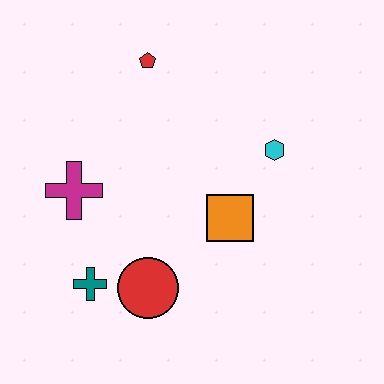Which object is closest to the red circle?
The teal cross is closest to the red circle.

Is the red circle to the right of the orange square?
No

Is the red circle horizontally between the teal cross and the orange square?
Yes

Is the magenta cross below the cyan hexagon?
Yes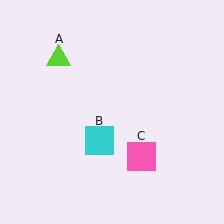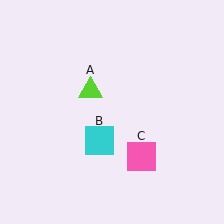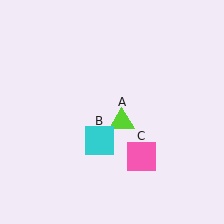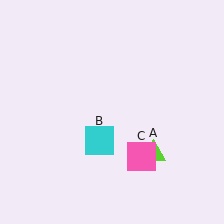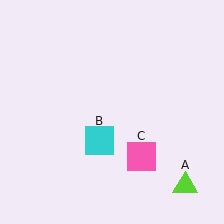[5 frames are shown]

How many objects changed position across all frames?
1 object changed position: lime triangle (object A).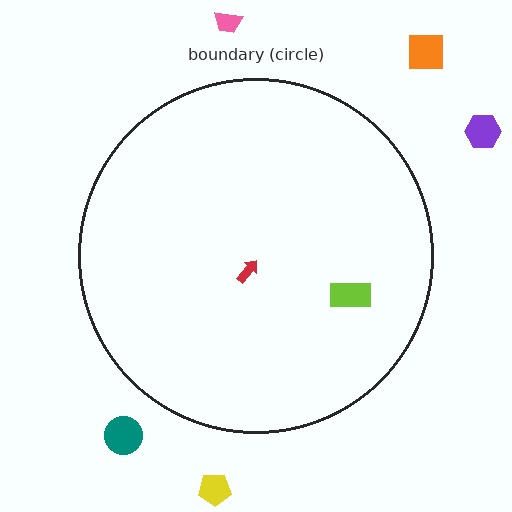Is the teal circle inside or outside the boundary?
Outside.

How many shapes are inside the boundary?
2 inside, 5 outside.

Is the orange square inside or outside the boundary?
Outside.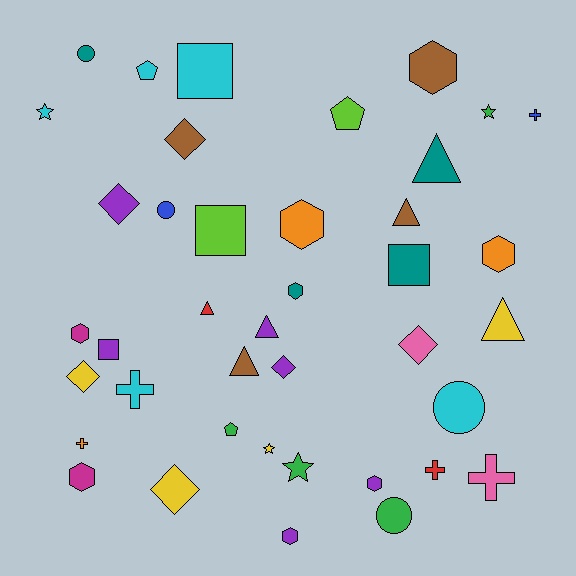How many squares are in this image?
There are 4 squares.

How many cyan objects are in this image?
There are 5 cyan objects.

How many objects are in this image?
There are 40 objects.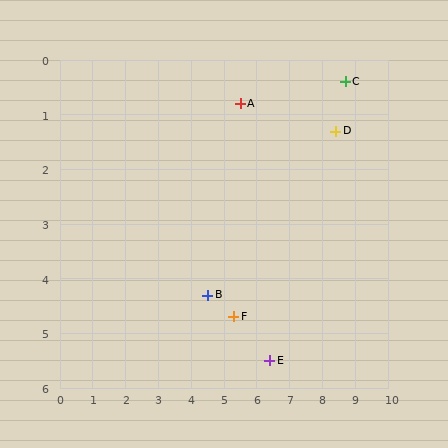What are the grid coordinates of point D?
Point D is at approximately (8.4, 1.3).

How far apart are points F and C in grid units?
Points F and C are about 5.5 grid units apart.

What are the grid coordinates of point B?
Point B is at approximately (4.5, 4.3).